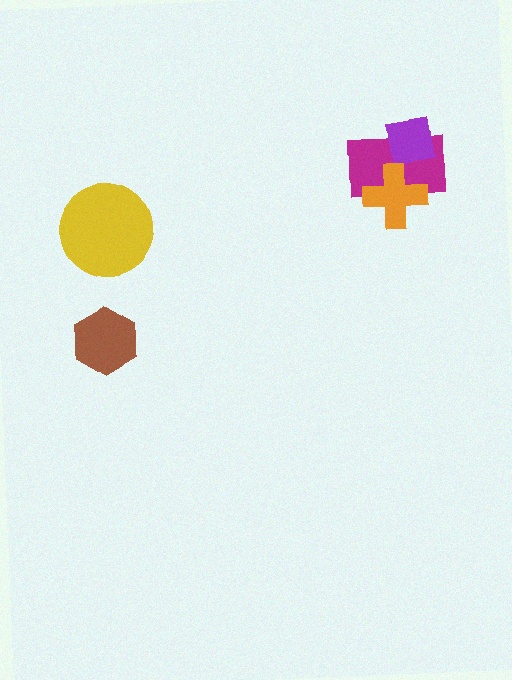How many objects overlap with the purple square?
1 object overlaps with the purple square.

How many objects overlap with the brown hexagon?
0 objects overlap with the brown hexagon.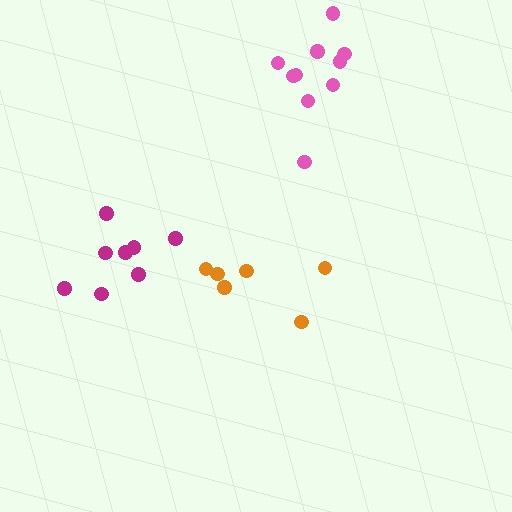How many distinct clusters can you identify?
There are 3 distinct clusters.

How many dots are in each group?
Group 1: 6 dots, Group 2: 8 dots, Group 3: 10 dots (24 total).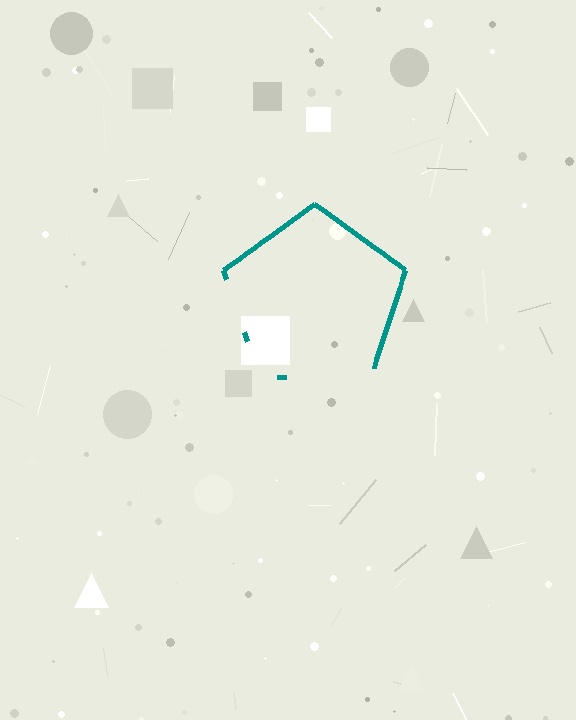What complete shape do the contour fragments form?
The contour fragments form a pentagon.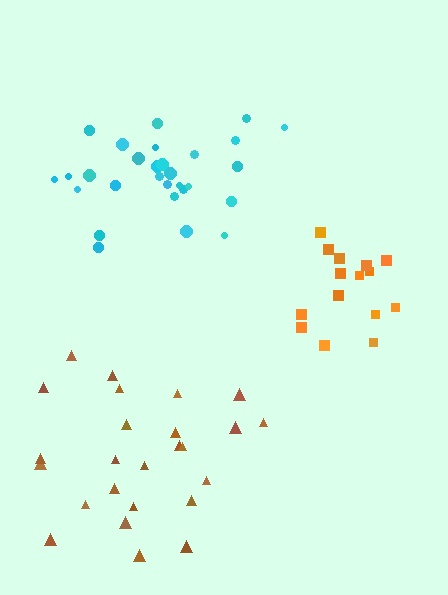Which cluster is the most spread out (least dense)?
Brown.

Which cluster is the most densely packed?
Orange.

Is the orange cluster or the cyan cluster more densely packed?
Orange.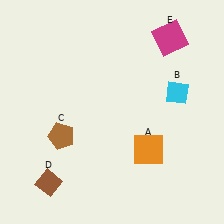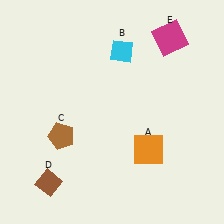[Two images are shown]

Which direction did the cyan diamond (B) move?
The cyan diamond (B) moved left.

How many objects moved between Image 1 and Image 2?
1 object moved between the two images.